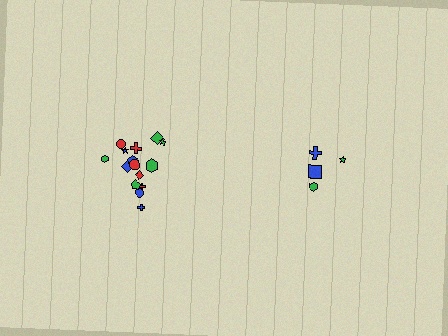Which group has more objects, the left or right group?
The left group.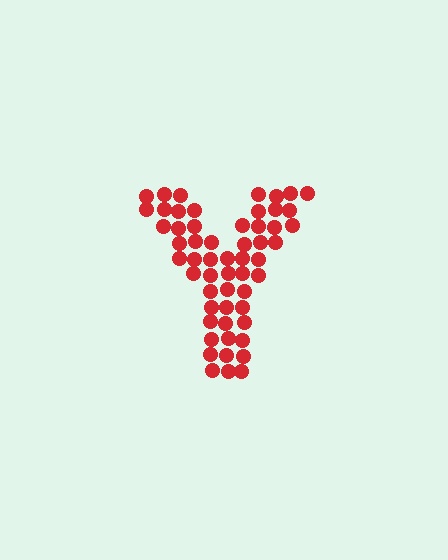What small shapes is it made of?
It is made of small circles.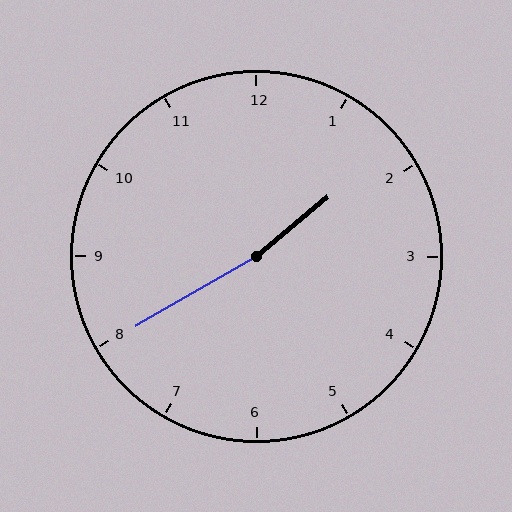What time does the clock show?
1:40.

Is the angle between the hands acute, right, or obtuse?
It is obtuse.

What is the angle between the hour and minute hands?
Approximately 170 degrees.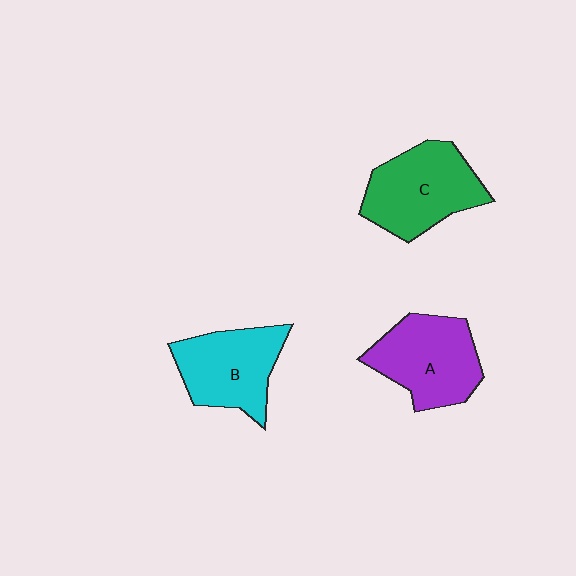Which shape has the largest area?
Shape C (green).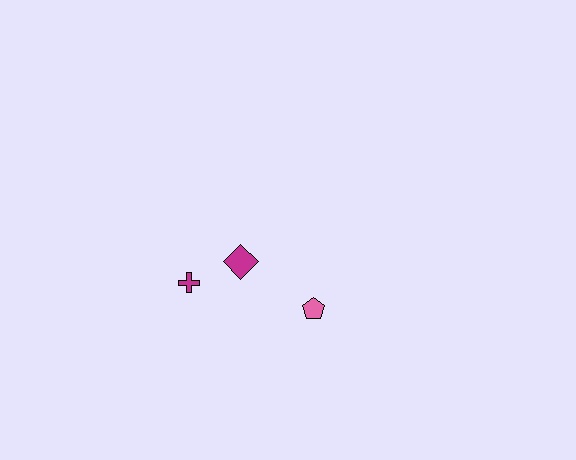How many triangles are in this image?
There are no triangles.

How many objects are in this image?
There are 3 objects.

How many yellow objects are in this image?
There are no yellow objects.